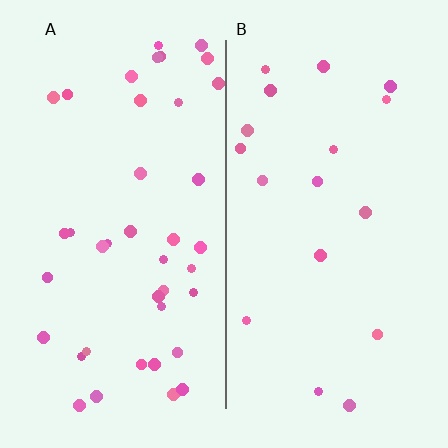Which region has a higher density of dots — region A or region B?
A (the left).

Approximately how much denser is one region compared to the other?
Approximately 2.3× — region A over region B.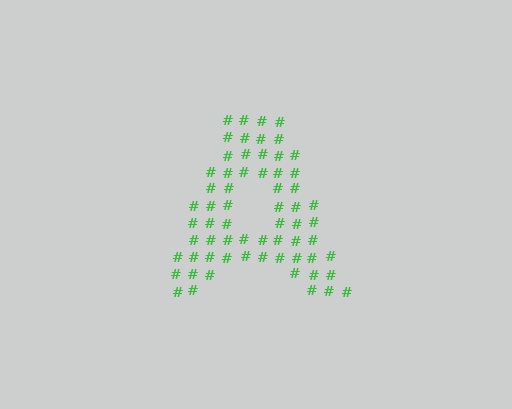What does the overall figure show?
The overall figure shows the letter A.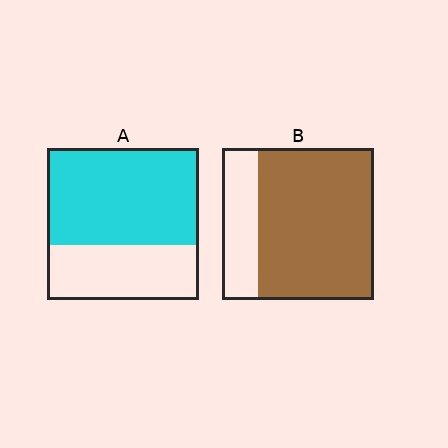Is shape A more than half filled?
Yes.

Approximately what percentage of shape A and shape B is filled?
A is approximately 65% and B is approximately 75%.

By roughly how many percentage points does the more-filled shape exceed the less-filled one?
By roughly 10 percentage points (B over A).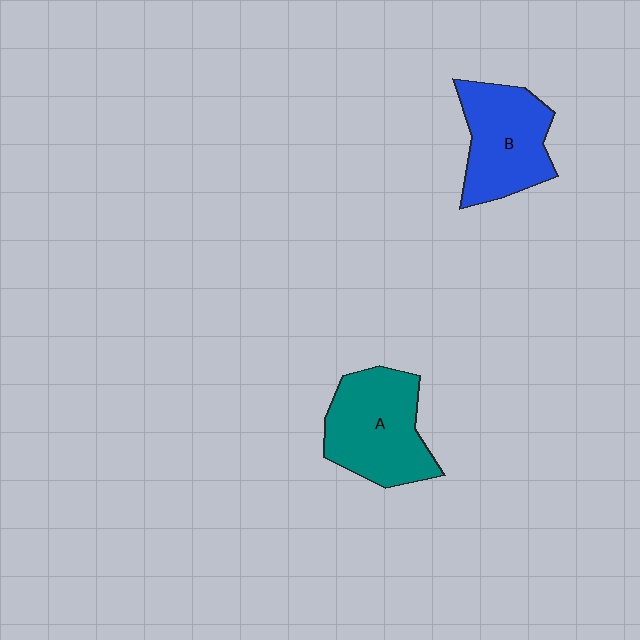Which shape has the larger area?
Shape A (teal).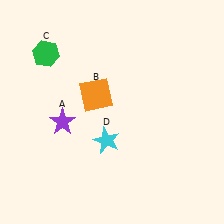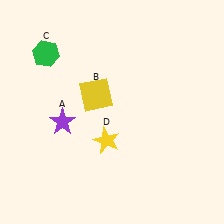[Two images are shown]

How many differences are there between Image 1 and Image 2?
There are 2 differences between the two images.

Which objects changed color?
B changed from orange to yellow. D changed from cyan to yellow.